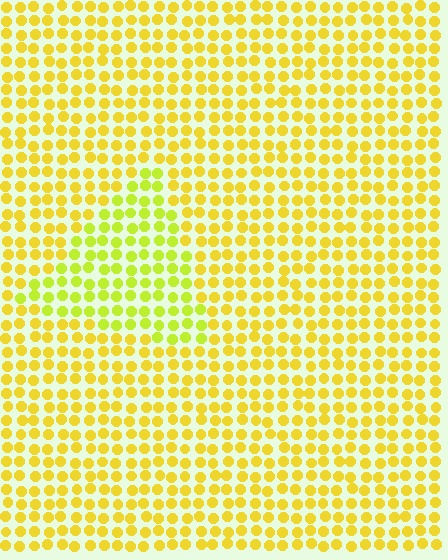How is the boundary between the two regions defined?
The boundary is defined purely by a slight shift in hue (about 24 degrees). Spacing, size, and orientation are identical on both sides.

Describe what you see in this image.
The image is filled with small yellow elements in a uniform arrangement. A triangle-shaped region is visible where the elements are tinted to a slightly different hue, forming a subtle color boundary.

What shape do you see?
I see a triangle.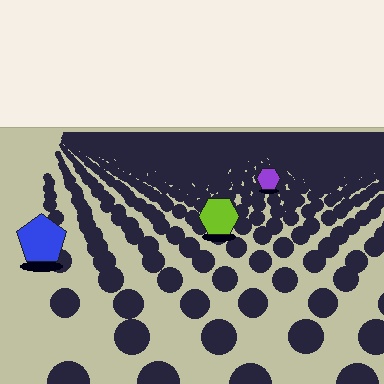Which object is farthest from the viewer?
The purple hexagon is farthest from the viewer. It appears smaller and the ground texture around it is denser.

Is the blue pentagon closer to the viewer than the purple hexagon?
Yes. The blue pentagon is closer — you can tell from the texture gradient: the ground texture is coarser near it.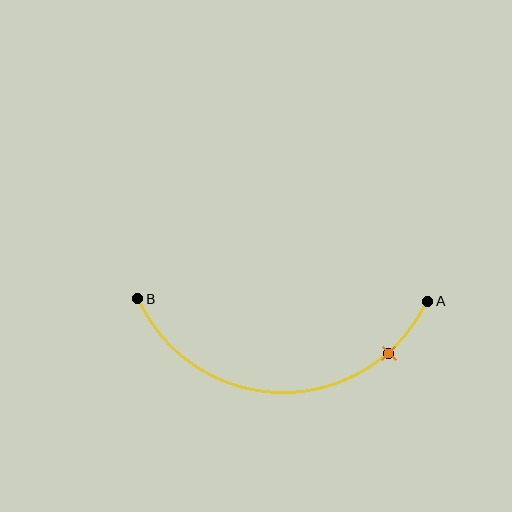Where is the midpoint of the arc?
The arc midpoint is the point on the curve farthest from the straight line joining A and B. It sits below that line.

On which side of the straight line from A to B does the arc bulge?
The arc bulges below the straight line connecting A and B.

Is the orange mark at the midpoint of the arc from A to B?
No. The orange mark lies on the arc but is closer to endpoint A. The arc midpoint would be at the point on the curve equidistant along the arc from both A and B.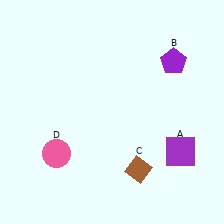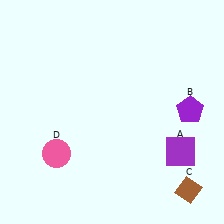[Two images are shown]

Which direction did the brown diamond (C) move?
The brown diamond (C) moved right.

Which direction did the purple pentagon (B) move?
The purple pentagon (B) moved down.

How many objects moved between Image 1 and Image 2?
2 objects moved between the two images.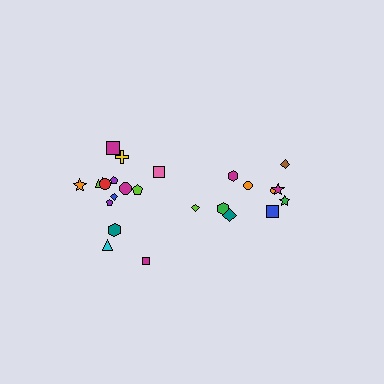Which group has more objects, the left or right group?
The left group.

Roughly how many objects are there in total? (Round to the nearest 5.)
Roughly 25 objects in total.